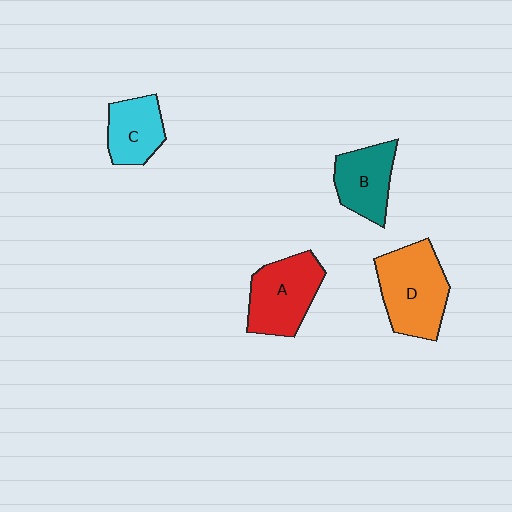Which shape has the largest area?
Shape D (orange).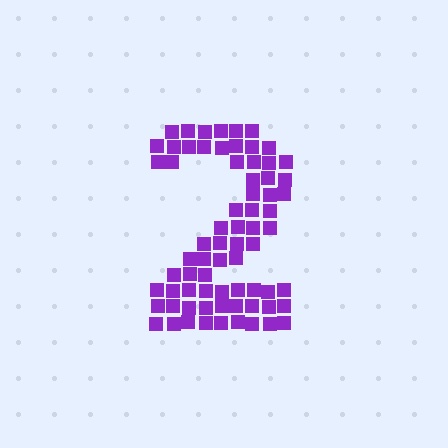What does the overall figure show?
The overall figure shows the digit 2.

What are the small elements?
The small elements are squares.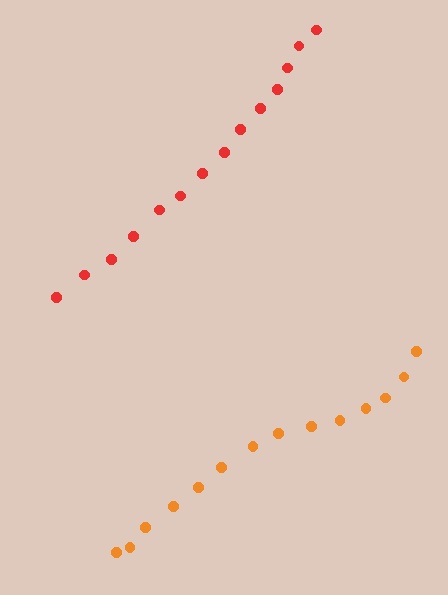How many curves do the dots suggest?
There are 2 distinct paths.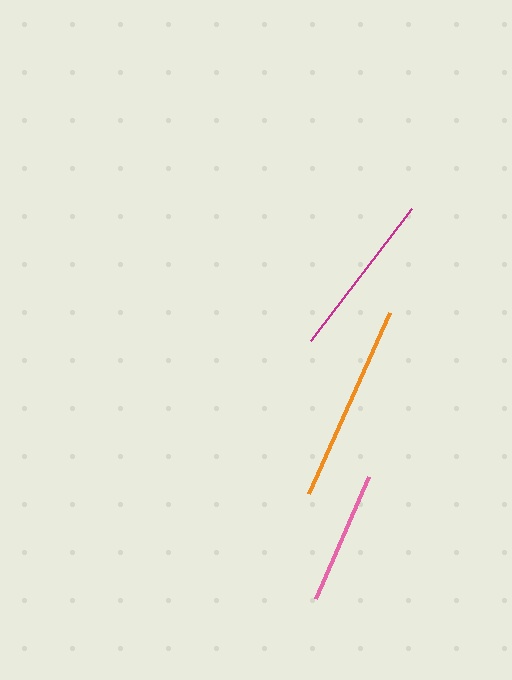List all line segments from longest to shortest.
From longest to shortest: orange, magenta, pink.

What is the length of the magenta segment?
The magenta segment is approximately 166 pixels long.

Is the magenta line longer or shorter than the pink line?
The magenta line is longer than the pink line.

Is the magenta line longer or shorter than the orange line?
The orange line is longer than the magenta line.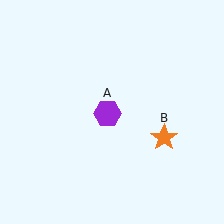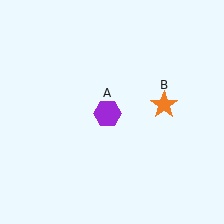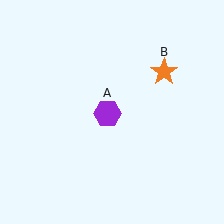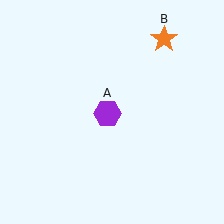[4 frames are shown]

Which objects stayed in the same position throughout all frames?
Purple hexagon (object A) remained stationary.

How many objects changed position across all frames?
1 object changed position: orange star (object B).